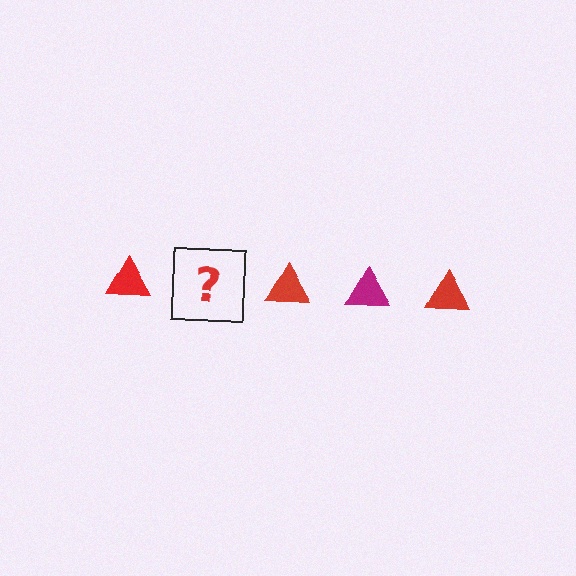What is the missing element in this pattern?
The missing element is a magenta triangle.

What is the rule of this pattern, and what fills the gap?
The rule is that the pattern cycles through red, magenta triangles. The gap should be filled with a magenta triangle.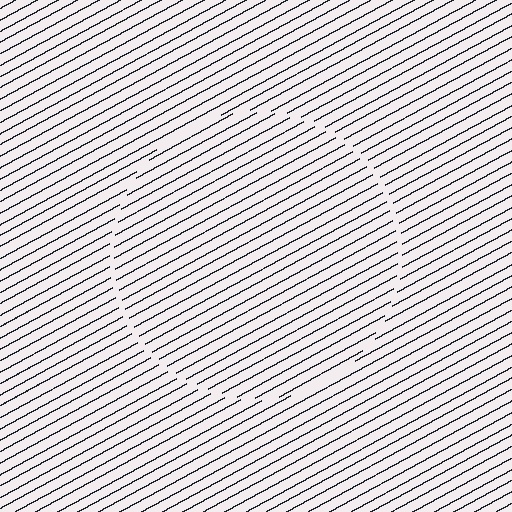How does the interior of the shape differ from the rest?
The interior of the shape contains the same grating, shifted by half a period — the contour is defined by the phase discontinuity where line-ends from the inner and outer gratings abut.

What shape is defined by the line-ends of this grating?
An illusory circle. The interior of the shape contains the same grating, shifted by half a period — the contour is defined by the phase discontinuity where line-ends from the inner and outer gratings abut.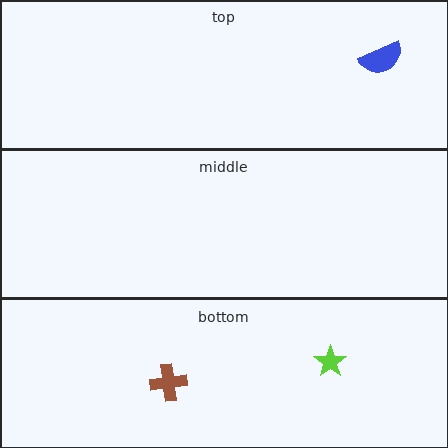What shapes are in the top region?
The blue semicircle.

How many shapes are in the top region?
1.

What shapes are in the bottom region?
The lime star, the brown cross.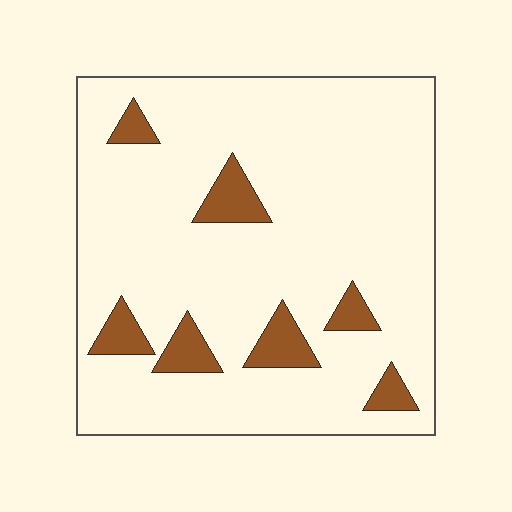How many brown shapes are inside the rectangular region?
7.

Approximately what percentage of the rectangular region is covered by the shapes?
Approximately 10%.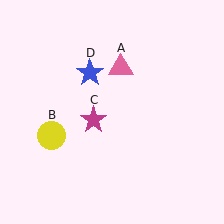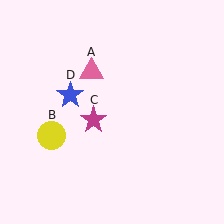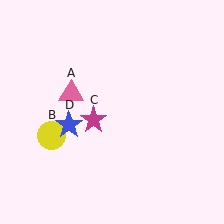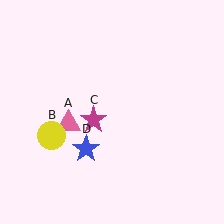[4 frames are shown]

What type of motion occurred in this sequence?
The pink triangle (object A), blue star (object D) rotated counterclockwise around the center of the scene.